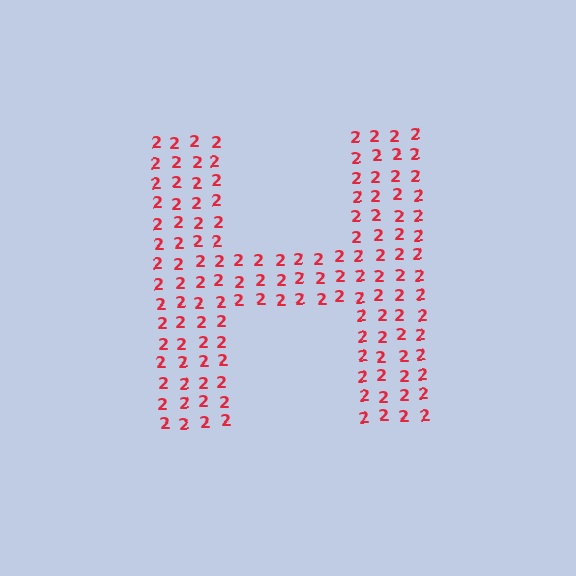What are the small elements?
The small elements are digit 2's.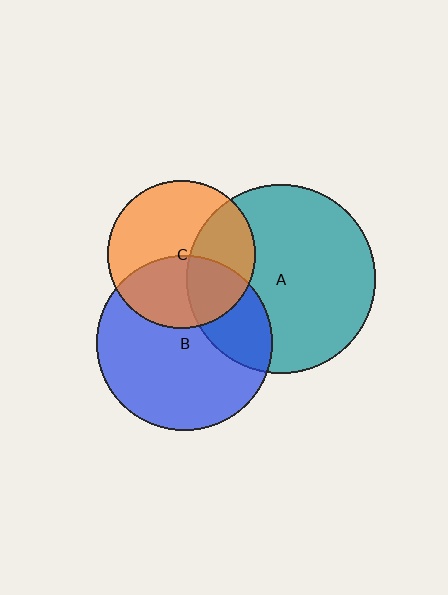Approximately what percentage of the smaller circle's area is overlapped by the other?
Approximately 25%.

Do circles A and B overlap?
Yes.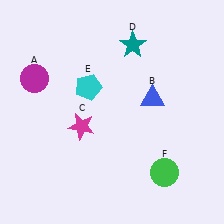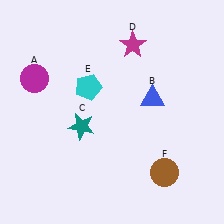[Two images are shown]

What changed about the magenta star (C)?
In Image 1, C is magenta. In Image 2, it changed to teal.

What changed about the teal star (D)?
In Image 1, D is teal. In Image 2, it changed to magenta.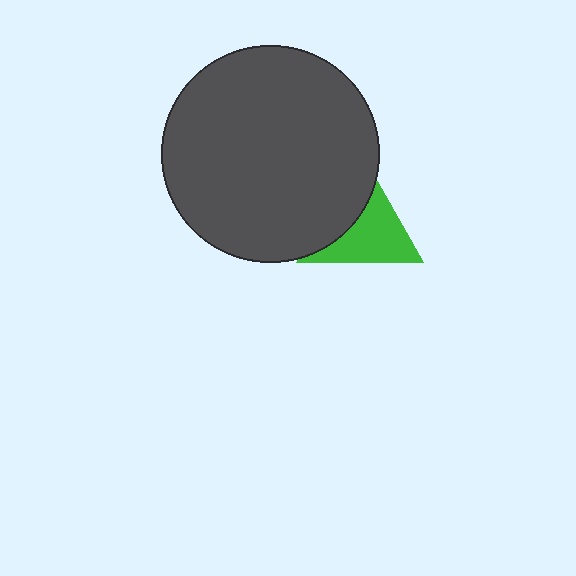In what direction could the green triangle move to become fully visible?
The green triangle could move right. That would shift it out from behind the dark gray circle entirely.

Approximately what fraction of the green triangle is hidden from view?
Roughly 41% of the green triangle is hidden behind the dark gray circle.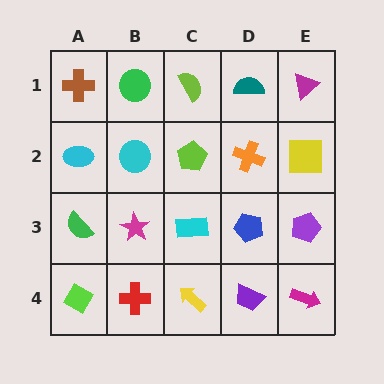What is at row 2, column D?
An orange cross.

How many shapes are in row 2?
5 shapes.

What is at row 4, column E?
A magenta arrow.